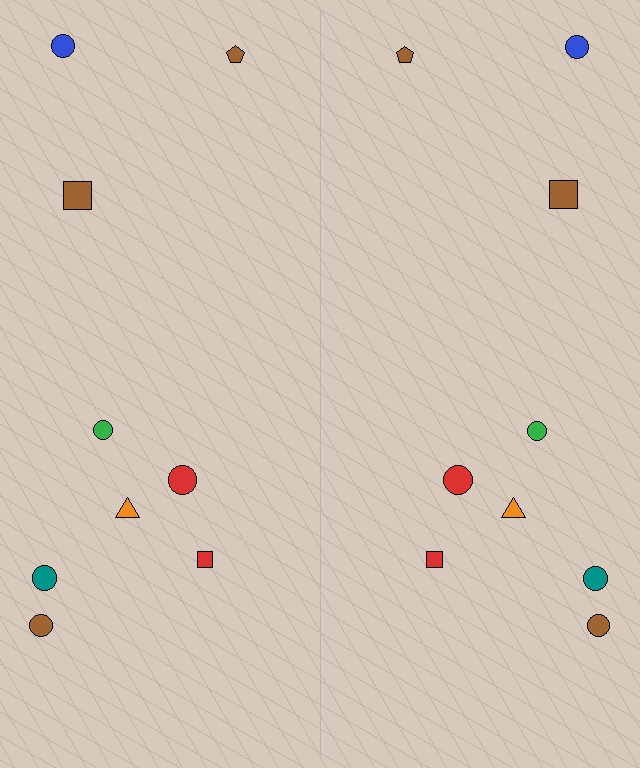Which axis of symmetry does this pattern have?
The pattern has a vertical axis of symmetry running through the center of the image.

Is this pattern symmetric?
Yes, this pattern has bilateral (reflection) symmetry.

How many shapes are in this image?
There are 18 shapes in this image.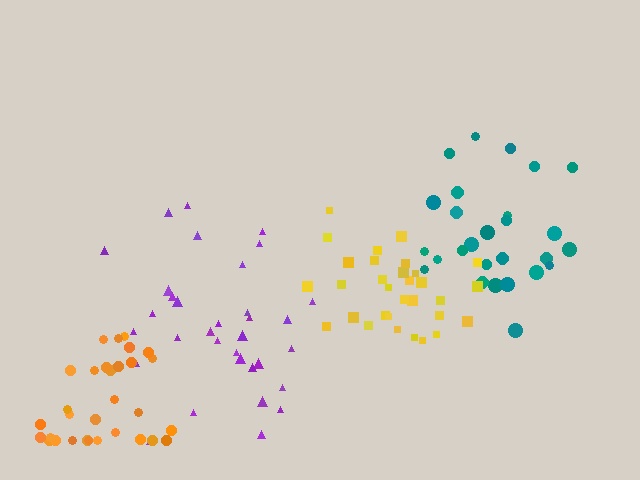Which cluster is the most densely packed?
Yellow.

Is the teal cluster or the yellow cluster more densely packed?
Yellow.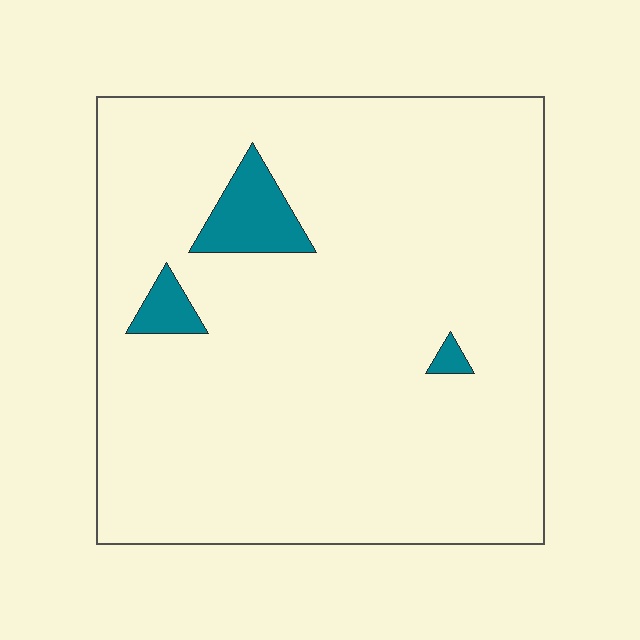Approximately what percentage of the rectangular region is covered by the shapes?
Approximately 5%.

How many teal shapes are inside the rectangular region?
3.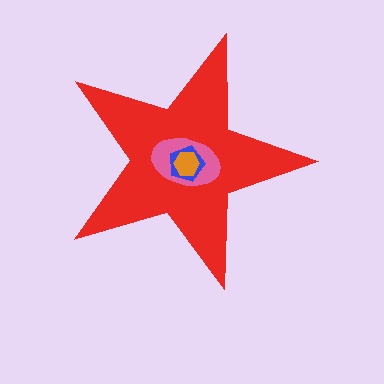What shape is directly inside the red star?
The pink ellipse.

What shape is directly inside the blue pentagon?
The orange hexagon.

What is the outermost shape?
The red star.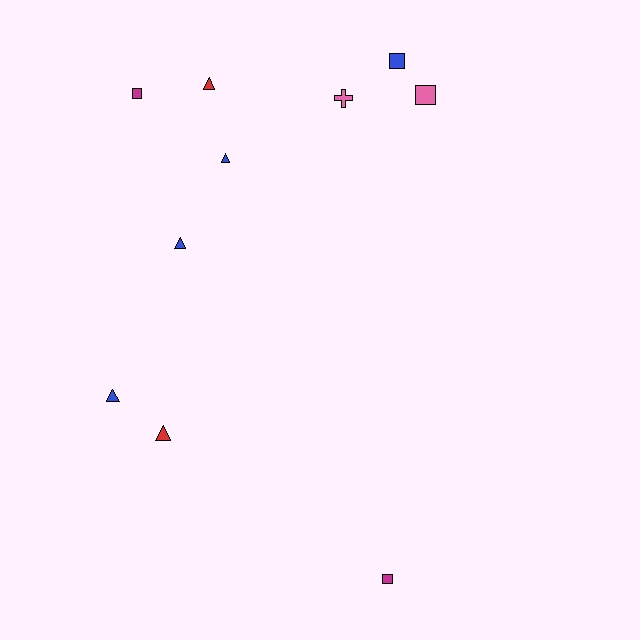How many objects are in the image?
There are 10 objects.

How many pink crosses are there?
There is 1 pink cross.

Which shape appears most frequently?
Triangle, with 5 objects.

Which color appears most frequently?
Blue, with 4 objects.